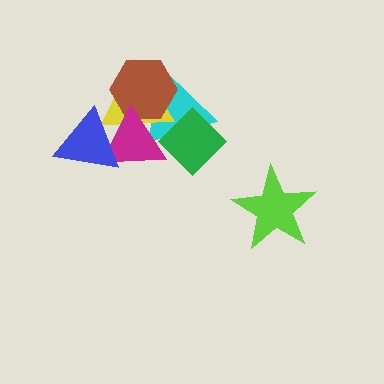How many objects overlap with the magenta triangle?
5 objects overlap with the magenta triangle.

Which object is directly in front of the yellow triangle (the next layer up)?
The green diamond is directly in front of the yellow triangle.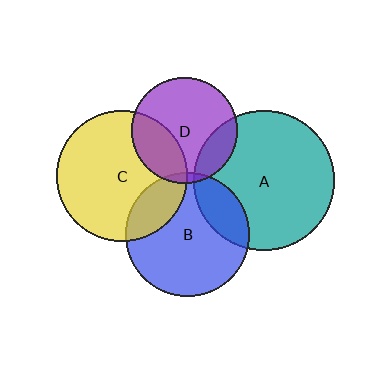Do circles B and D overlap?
Yes.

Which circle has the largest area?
Circle A (teal).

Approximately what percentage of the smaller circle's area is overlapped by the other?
Approximately 5%.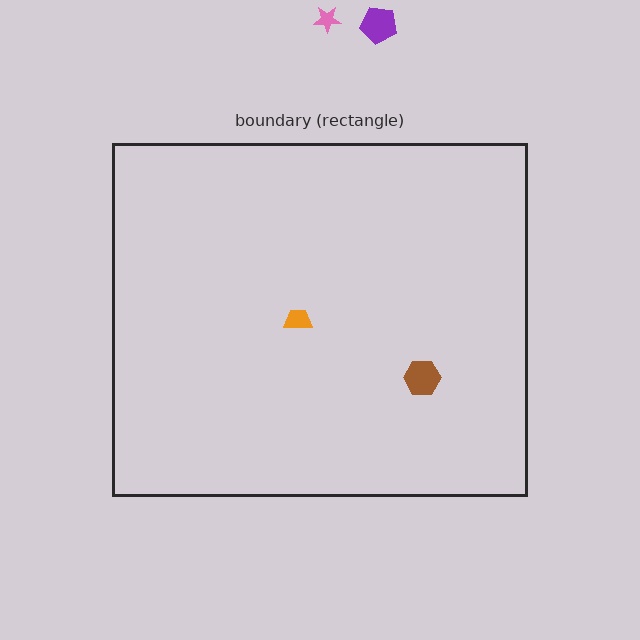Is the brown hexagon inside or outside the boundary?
Inside.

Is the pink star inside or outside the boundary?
Outside.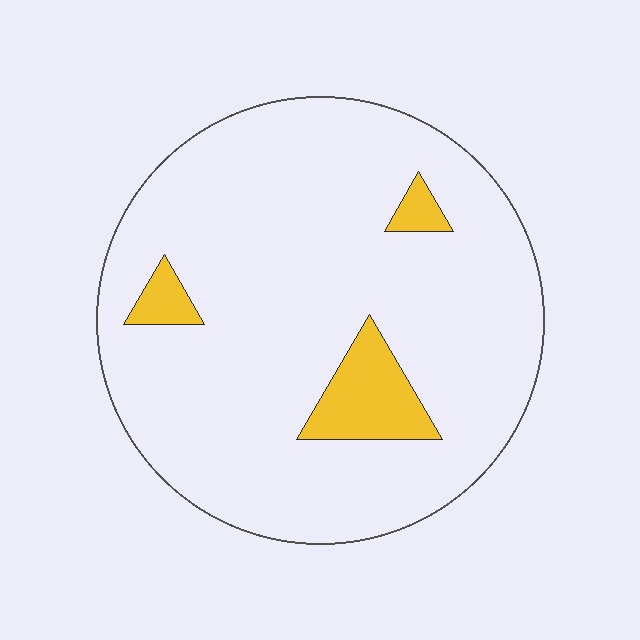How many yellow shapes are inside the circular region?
3.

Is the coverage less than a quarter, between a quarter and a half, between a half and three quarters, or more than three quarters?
Less than a quarter.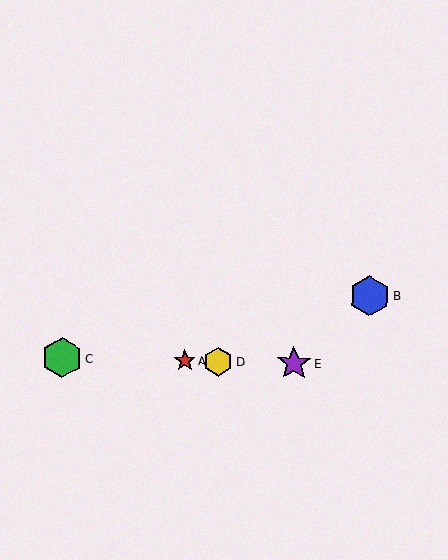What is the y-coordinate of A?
Object A is at y≈361.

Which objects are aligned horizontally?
Objects A, C, D, E are aligned horizontally.